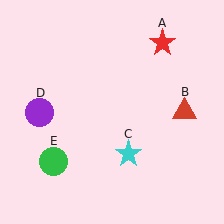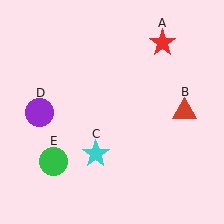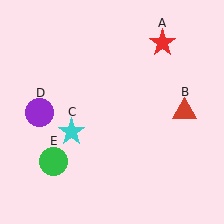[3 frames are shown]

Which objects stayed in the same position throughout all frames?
Red star (object A) and red triangle (object B) and purple circle (object D) and green circle (object E) remained stationary.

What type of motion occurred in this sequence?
The cyan star (object C) rotated clockwise around the center of the scene.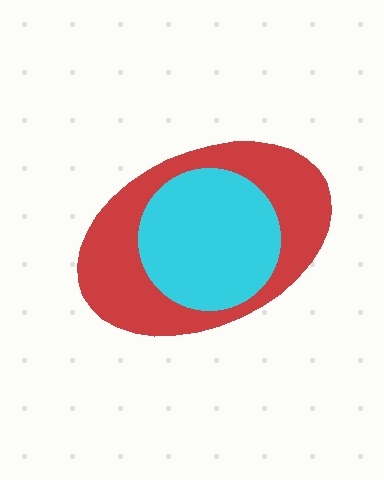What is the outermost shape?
The red ellipse.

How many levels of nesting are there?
2.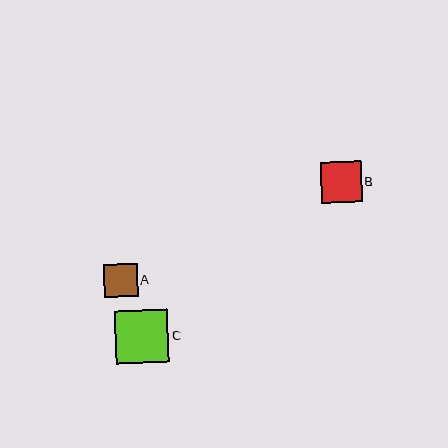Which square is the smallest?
Square A is the smallest with a size of approximately 33 pixels.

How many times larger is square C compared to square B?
Square C is approximately 1.3 times the size of square B.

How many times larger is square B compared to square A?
Square B is approximately 1.2 times the size of square A.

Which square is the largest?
Square C is the largest with a size of approximately 53 pixels.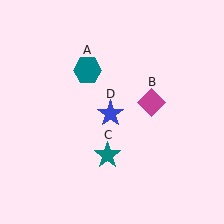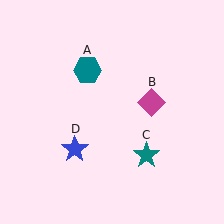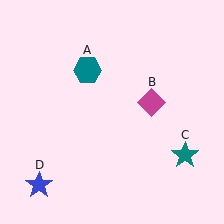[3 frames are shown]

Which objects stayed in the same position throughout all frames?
Teal hexagon (object A) and magenta diamond (object B) remained stationary.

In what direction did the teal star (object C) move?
The teal star (object C) moved right.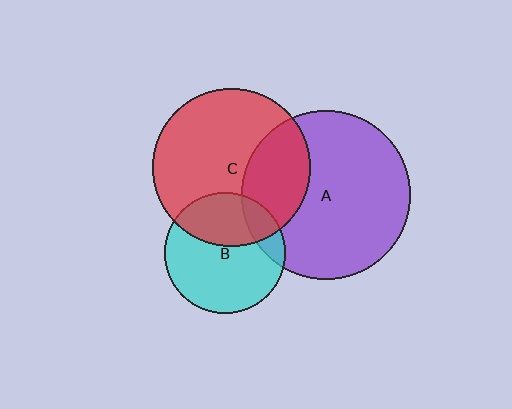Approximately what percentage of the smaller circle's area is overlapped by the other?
Approximately 15%.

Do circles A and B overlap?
Yes.